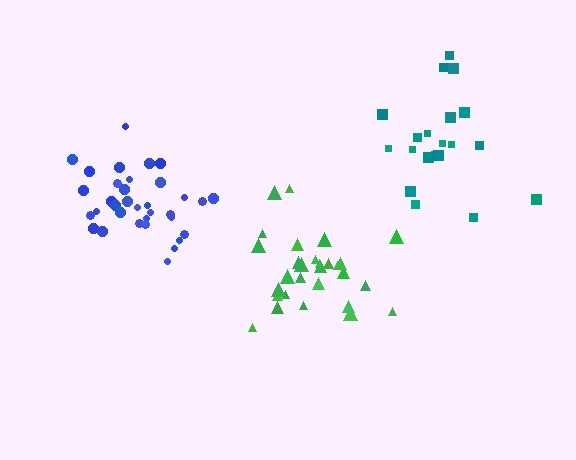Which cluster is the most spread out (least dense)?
Teal.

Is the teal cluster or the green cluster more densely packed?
Green.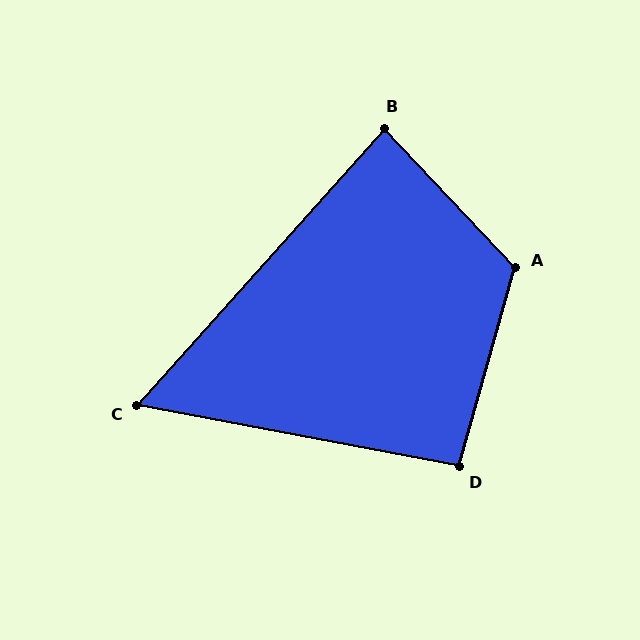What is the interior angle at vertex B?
Approximately 85 degrees (approximately right).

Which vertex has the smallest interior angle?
C, at approximately 59 degrees.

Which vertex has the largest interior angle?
A, at approximately 121 degrees.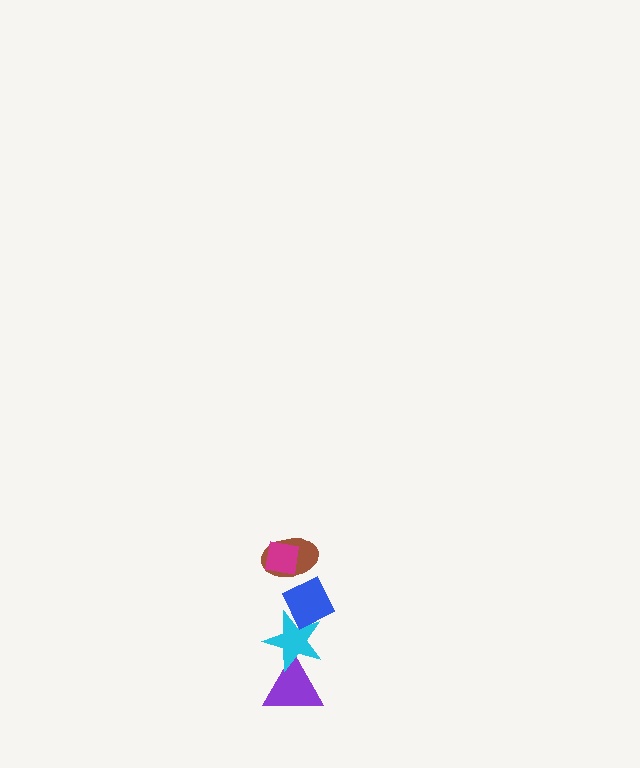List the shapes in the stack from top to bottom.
From top to bottom: the magenta square, the brown ellipse, the blue diamond, the cyan star, the purple triangle.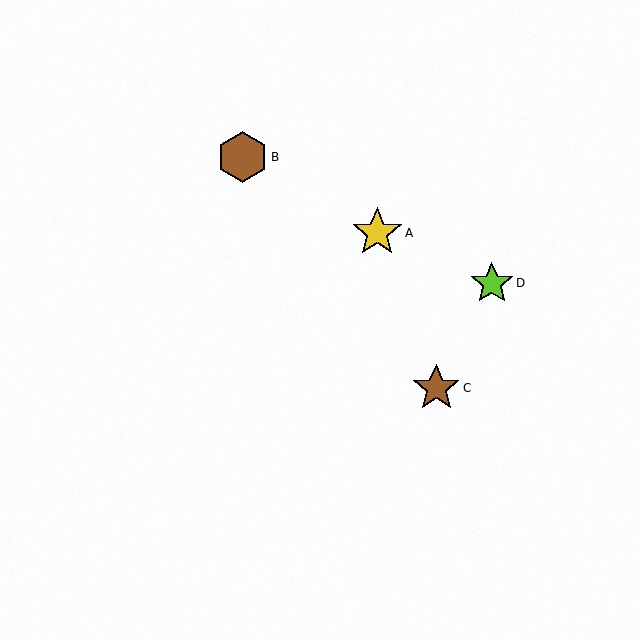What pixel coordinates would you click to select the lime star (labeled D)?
Click at (492, 283) to select the lime star D.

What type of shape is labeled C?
Shape C is a brown star.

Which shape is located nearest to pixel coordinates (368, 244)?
The yellow star (labeled A) at (377, 233) is nearest to that location.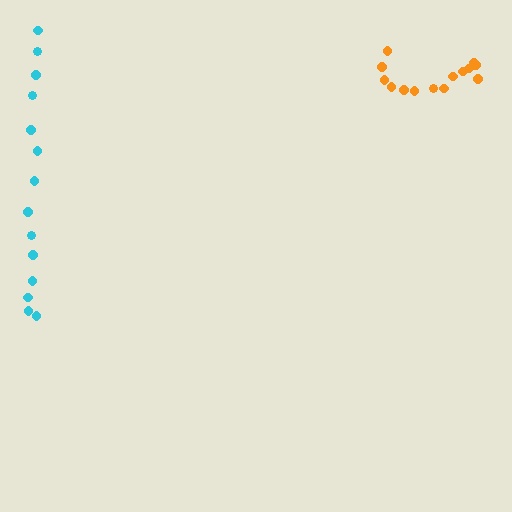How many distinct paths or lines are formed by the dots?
There are 2 distinct paths.